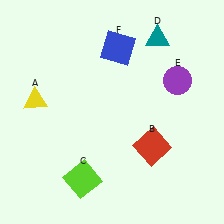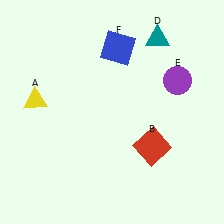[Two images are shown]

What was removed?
The lime square (C) was removed in Image 2.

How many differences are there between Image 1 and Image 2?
There is 1 difference between the two images.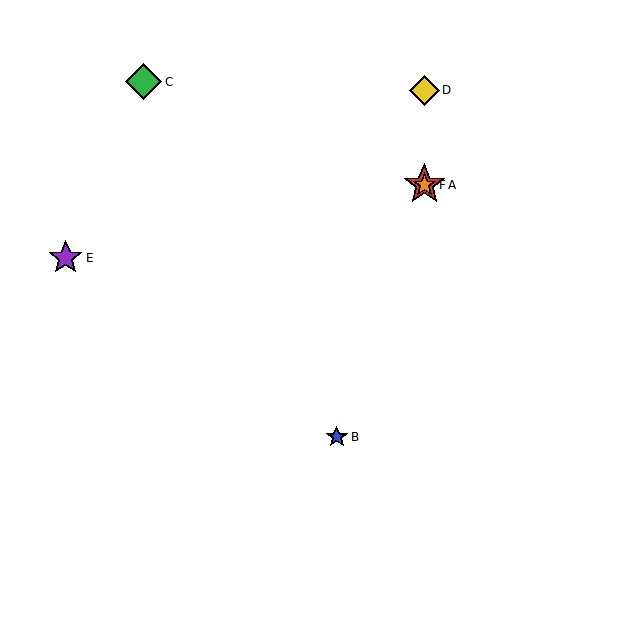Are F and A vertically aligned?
Yes, both are at x≈424.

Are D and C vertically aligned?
No, D is at x≈424 and C is at x≈144.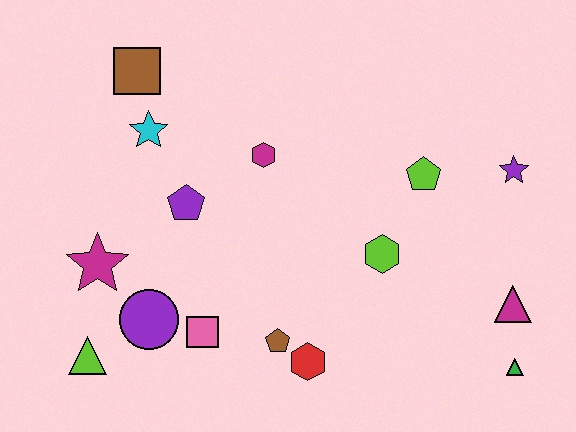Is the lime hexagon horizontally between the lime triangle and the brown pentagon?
No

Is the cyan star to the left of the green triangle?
Yes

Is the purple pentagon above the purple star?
No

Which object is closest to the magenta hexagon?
The purple pentagon is closest to the magenta hexagon.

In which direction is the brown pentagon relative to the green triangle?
The brown pentagon is to the left of the green triangle.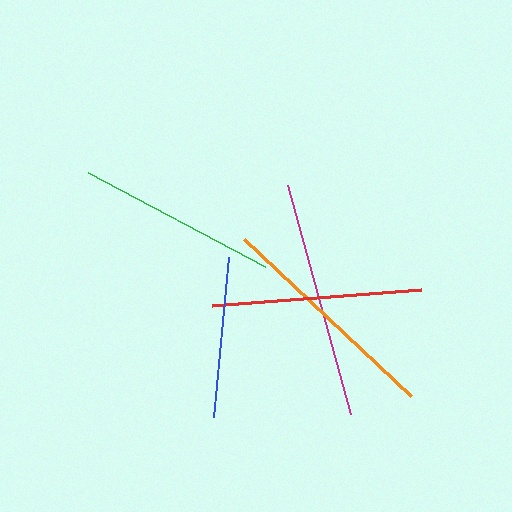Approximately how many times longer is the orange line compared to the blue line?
The orange line is approximately 1.4 times the length of the blue line.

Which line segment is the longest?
The magenta line is the longest at approximately 238 pixels.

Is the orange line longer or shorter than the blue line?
The orange line is longer than the blue line.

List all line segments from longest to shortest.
From longest to shortest: magenta, orange, red, green, blue.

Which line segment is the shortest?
The blue line is the shortest at approximately 161 pixels.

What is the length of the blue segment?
The blue segment is approximately 161 pixels long.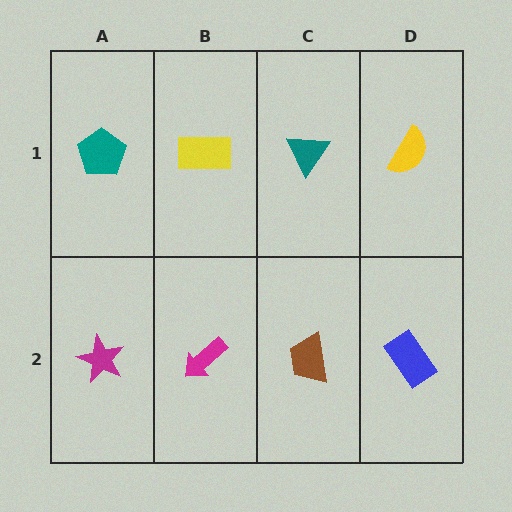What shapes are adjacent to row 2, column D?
A yellow semicircle (row 1, column D), a brown trapezoid (row 2, column C).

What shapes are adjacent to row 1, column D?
A blue rectangle (row 2, column D), a teal triangle (row 1, column C).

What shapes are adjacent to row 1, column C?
A brown trapezoid (row 2, column C), a yellow rectangle (row 1, column B), a yellow semicircle (row 1, column D).